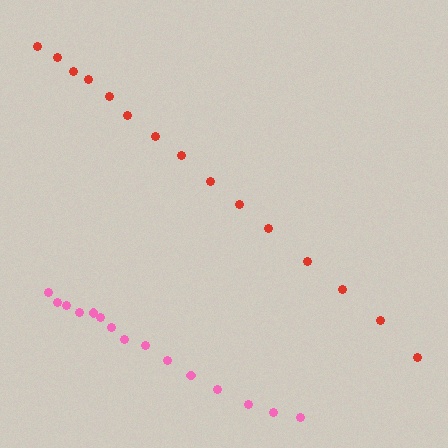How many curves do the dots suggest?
There are 2 distinct paths.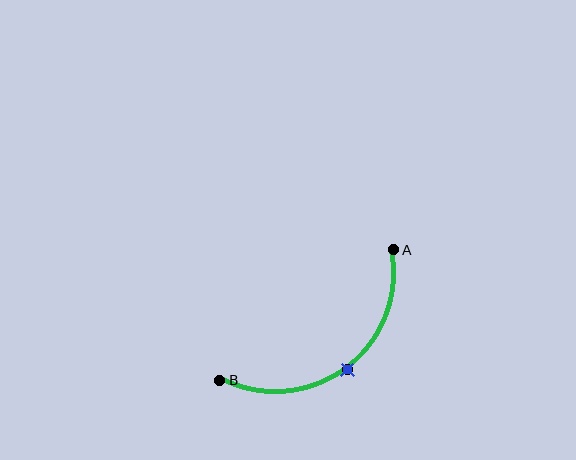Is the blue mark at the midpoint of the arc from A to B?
Yes. The blue mark lies on the arc at equal arc-length from both A and B — it is the arc midpoint.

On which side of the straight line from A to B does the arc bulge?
The arc bulges below and to the right of the straight line connecting A and B.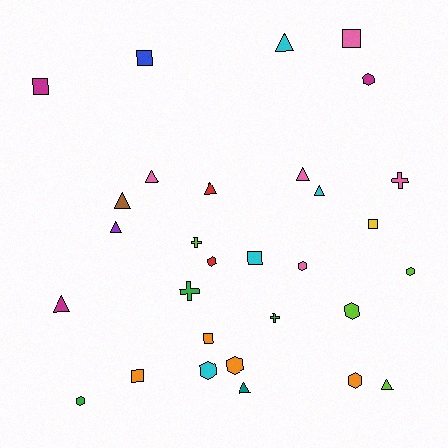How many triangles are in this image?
There are 10 triangles.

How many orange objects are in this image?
There are 4 orange objects.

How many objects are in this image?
There are 30 objects.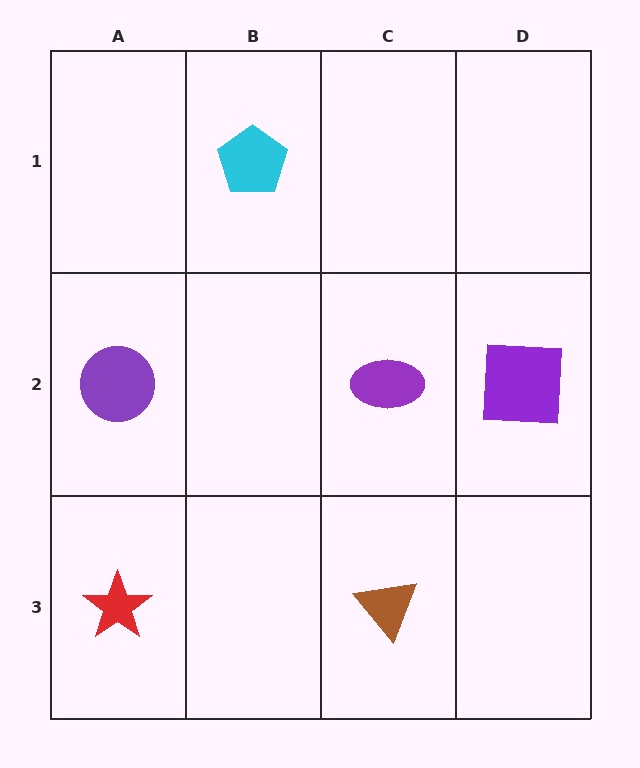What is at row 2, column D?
A purple square.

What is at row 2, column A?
A purple circle.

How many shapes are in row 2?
3 shapes.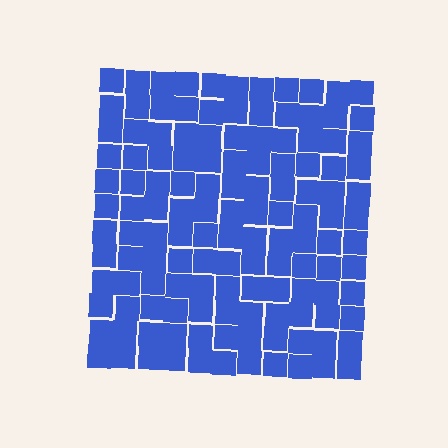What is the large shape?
The large shape is a square.